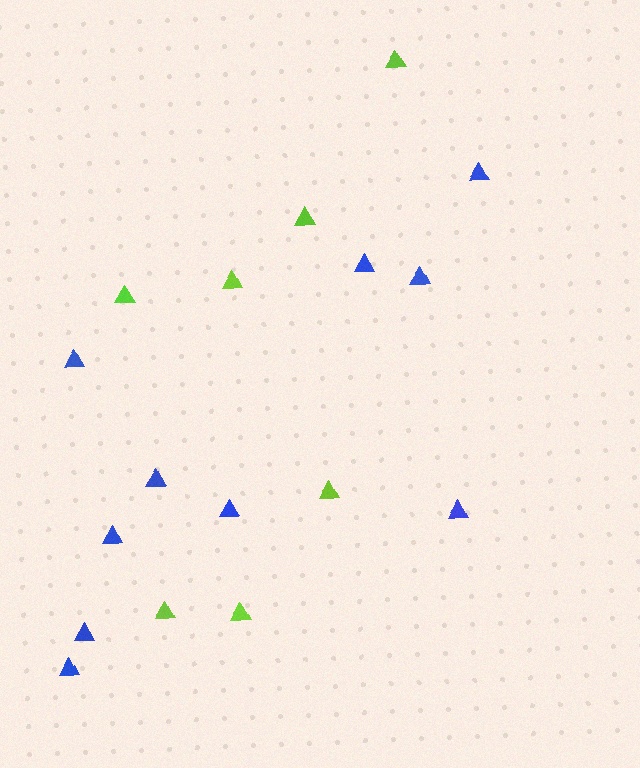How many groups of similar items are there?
There are 2 groups: one group of lime triangles (7) and one group of blue triangles (10).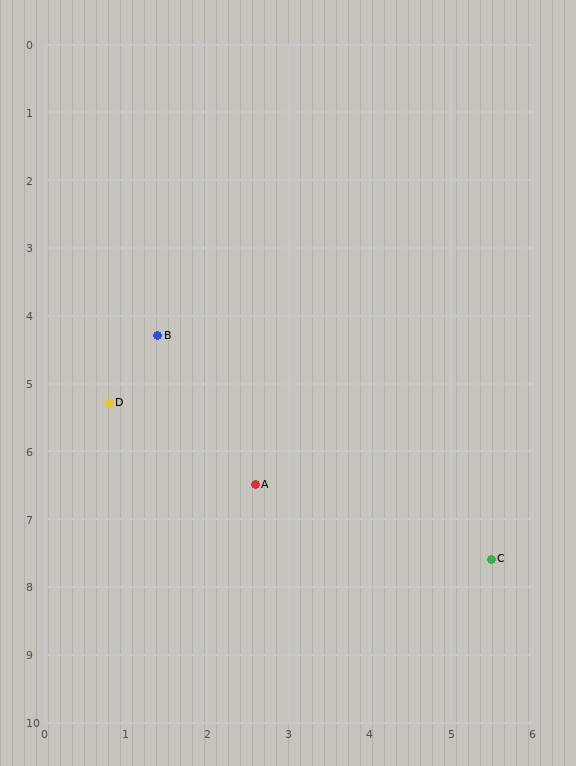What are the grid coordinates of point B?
Point B is at approximately (1.4, 4.3).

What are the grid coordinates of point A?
Point A is at approximately (2.6, 6.5).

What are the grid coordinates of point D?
Point D is at approximately (0.8, 5.3).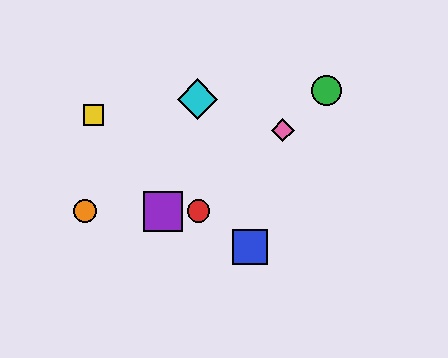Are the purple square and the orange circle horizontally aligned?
Yes, both are at y≈211.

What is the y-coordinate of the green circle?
The green circle is at y≈91.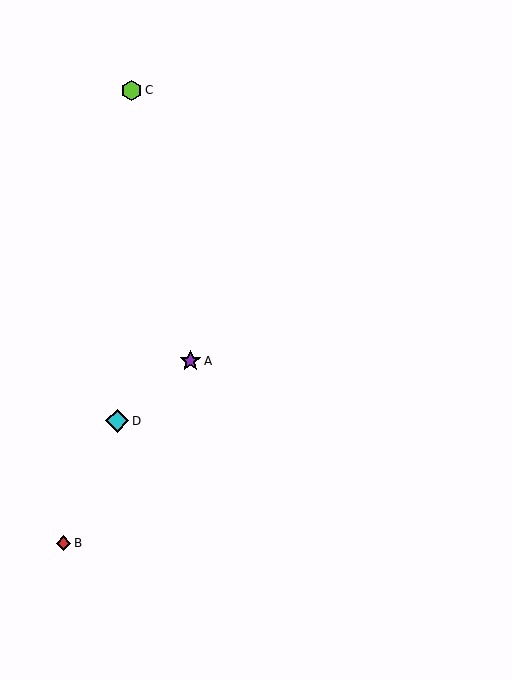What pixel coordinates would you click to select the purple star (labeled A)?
Click at (190, 361) to select the purple star A.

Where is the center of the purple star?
The center of the purple star is at (190, 361).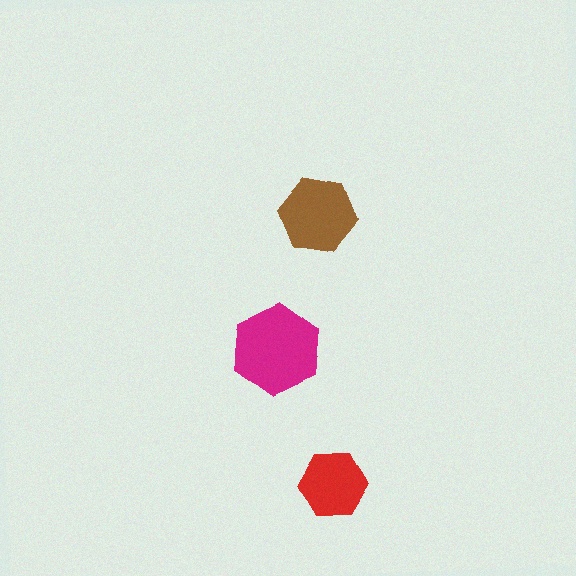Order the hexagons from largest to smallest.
the magenta one, the brown one, the red one.